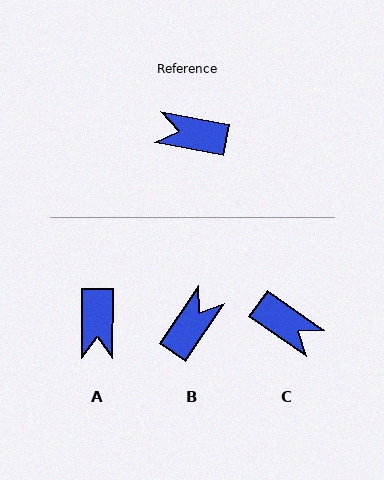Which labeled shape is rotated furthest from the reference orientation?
C, about 156 degrees away.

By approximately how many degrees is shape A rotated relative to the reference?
Approximately 100 degrees counter-clockwise.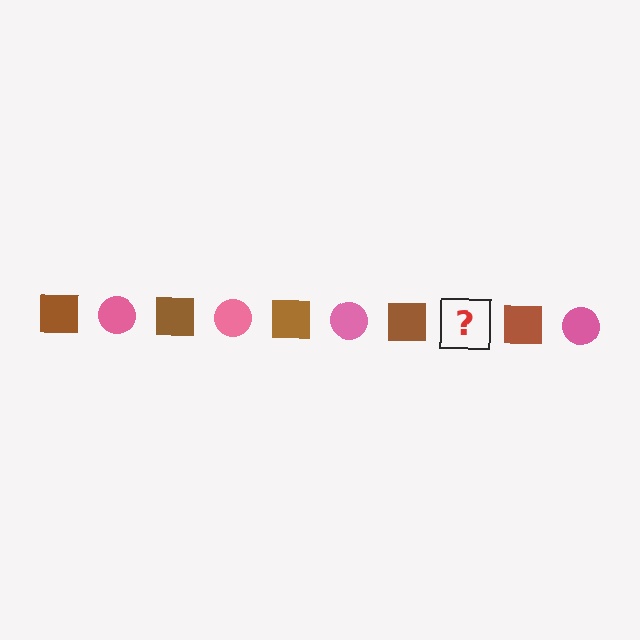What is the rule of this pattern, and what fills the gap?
The rule is that the pattern alternates between brown square and pink circle. The gap should be filled with a pink circle.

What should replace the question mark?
The question mark should be replaced with a pink circle.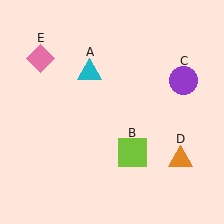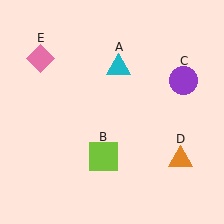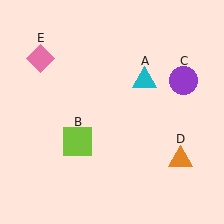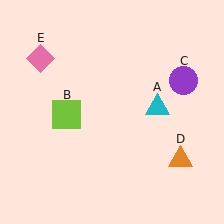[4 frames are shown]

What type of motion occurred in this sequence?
The cyan triangle (object A), lime square (object B) rotated clockwise around the center of the scene.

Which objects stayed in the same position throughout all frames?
Purple circle (object C) and orange triangle (object D) and pink diamond (object E) remained stationary.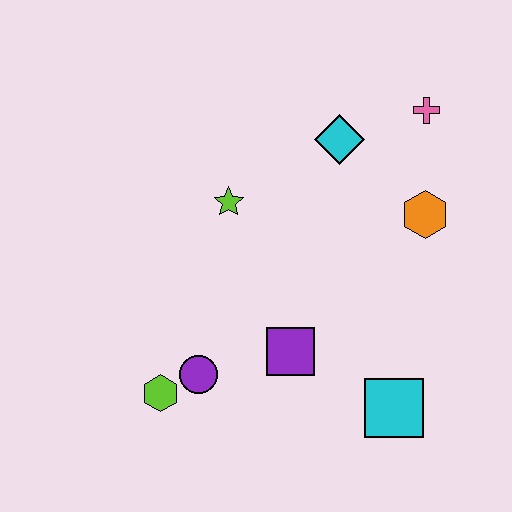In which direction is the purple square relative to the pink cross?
The purple square is below the pink cross.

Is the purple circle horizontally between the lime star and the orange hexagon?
No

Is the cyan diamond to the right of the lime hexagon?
Yes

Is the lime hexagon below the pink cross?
Yes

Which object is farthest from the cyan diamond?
The lime hexagon is farthest from the cyan diamond.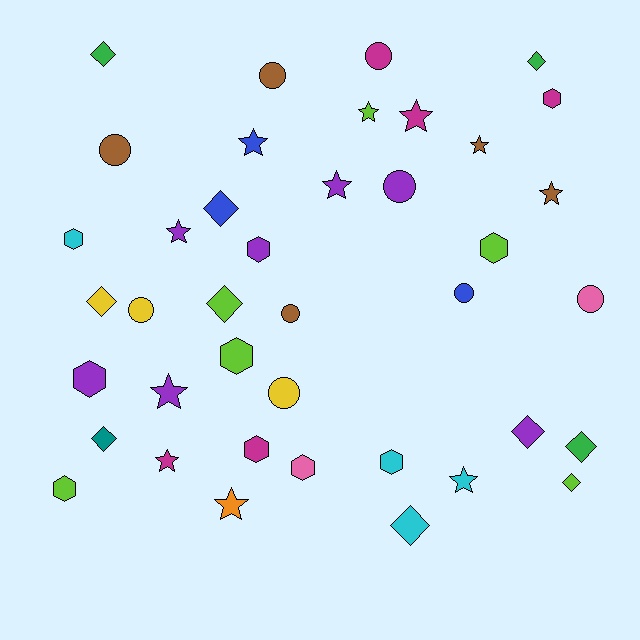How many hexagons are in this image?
There are 10 hexagons.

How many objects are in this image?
There are 40 objects.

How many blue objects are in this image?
There are 3 blue objects.